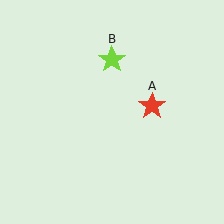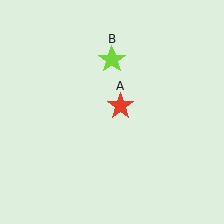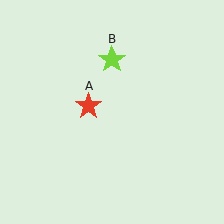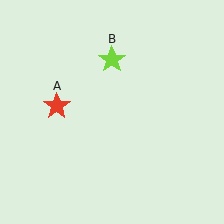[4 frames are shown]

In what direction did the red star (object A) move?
The red star (object A) moved left.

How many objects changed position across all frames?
1 object changed position: red star (object A).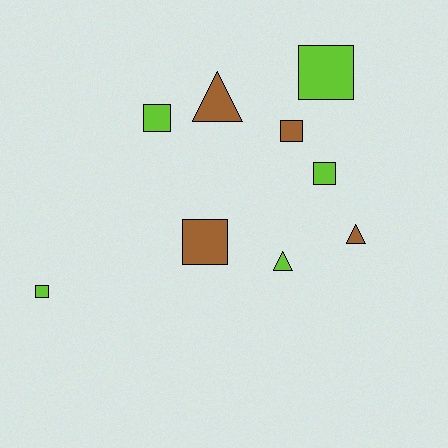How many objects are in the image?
There are 9 objects.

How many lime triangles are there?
There is 1 lime triangle.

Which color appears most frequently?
Lime, with 5 objects.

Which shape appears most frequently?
Square, with 6 objects.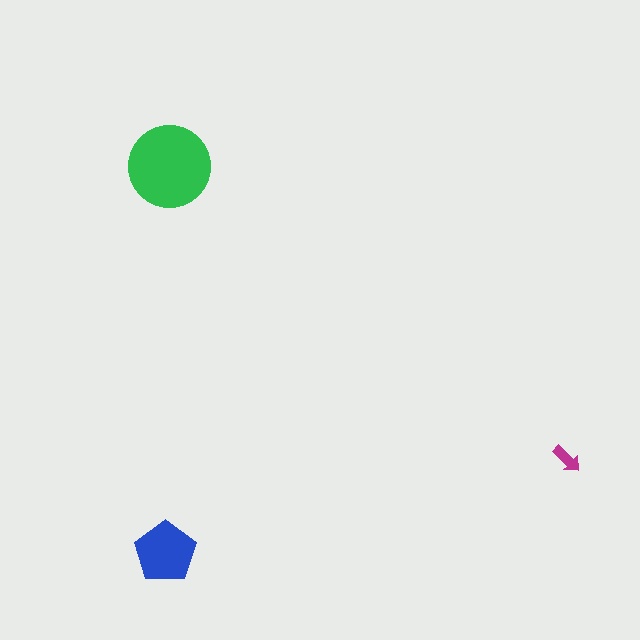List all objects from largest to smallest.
The green circle, the blue pentagon, the magenta arrow.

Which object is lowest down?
The blue pentagon is bottommost.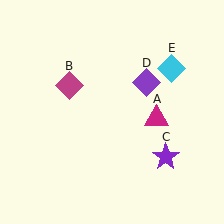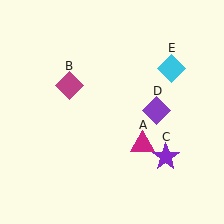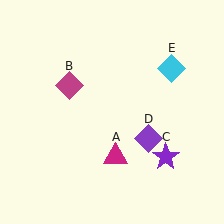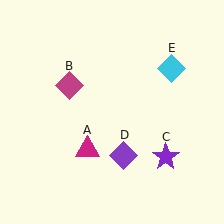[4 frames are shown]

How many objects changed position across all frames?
2 objects changed position: magenta triangle (object A), purple diamond (object D).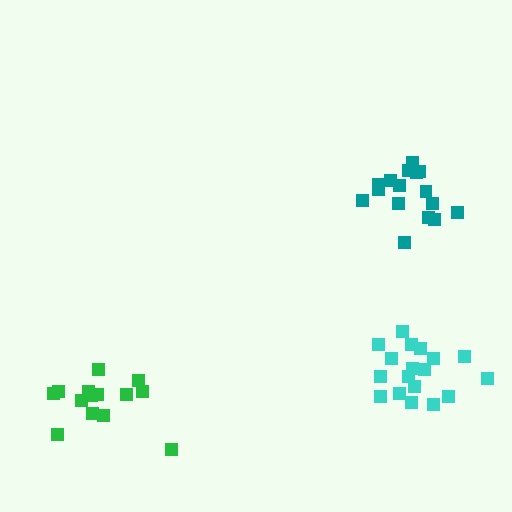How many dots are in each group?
Group 1: 14 dots, Group 2: 18 dots, Group 3: 16 dots (48 total).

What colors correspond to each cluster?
The clusters are colored: green, cyan, teal.